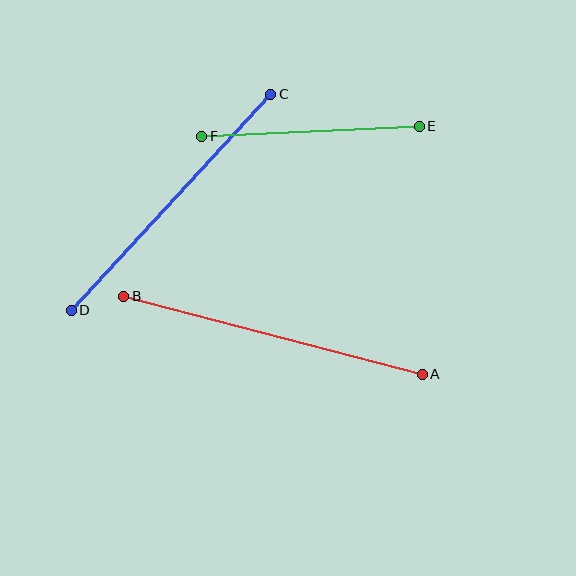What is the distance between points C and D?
The distance is approximately 294 pixels.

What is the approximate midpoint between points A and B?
The midpoint is at approximately (273, 335) pixels.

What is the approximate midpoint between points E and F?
The midpoint is at approximately (310, 131) pixels.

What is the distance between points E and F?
The distance is approximately 218 pixels.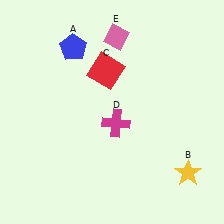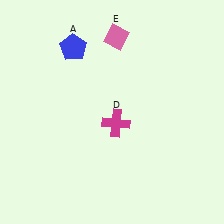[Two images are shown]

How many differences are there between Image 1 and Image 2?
There are 2 differences between the two images.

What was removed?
The yellow star (B), the red square (C) were removed in Image 2.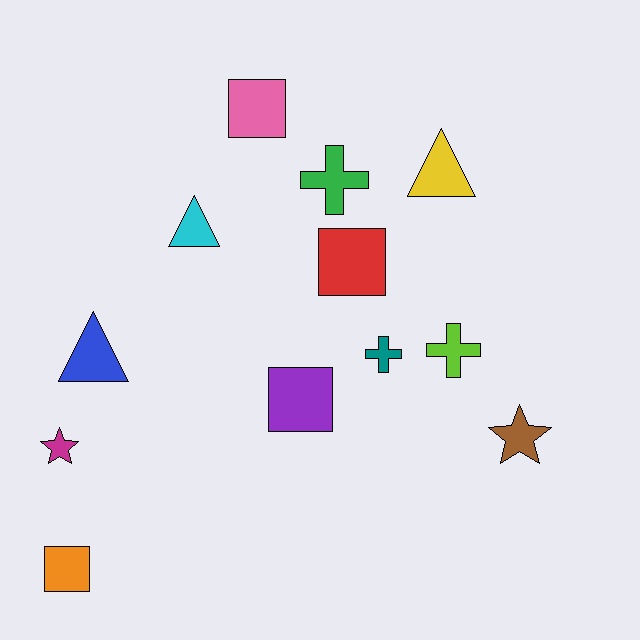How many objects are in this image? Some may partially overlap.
There are 12 objects.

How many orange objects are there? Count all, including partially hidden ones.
There is 1 orange object.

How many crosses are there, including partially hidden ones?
There are 3 crosses.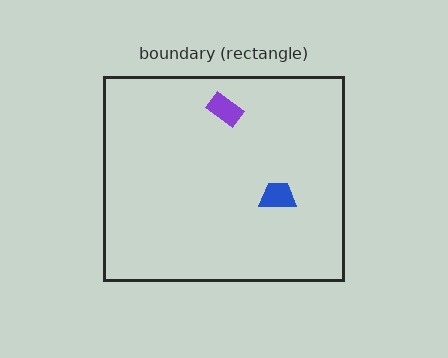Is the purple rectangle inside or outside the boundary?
Inside.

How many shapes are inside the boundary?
2 inside, 0 outside.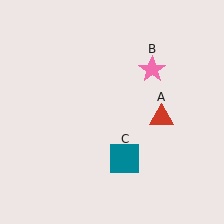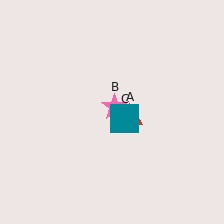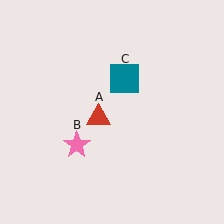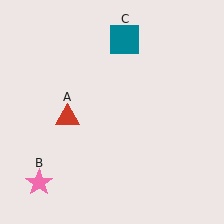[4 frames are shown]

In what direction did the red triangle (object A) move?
The red triangle (object A) moved left.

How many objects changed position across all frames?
3 objects changed position: red triangle (object A), pink star (object B), teal square (object C).